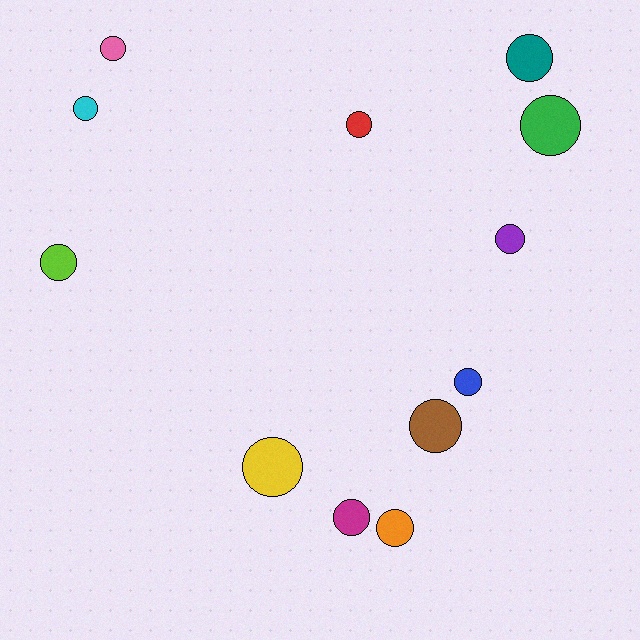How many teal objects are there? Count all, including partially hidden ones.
There is 1 teal object.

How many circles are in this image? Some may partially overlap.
There are 12 circles.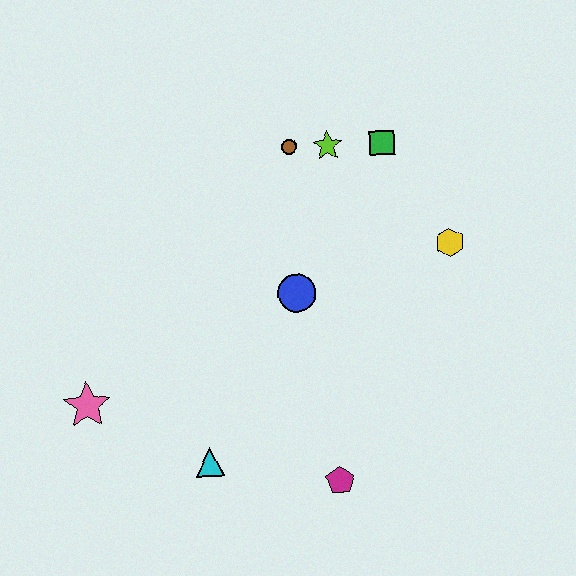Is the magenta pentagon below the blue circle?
Yes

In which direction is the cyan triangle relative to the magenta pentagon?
The cyan triangle is to the left of the magenta pentagon.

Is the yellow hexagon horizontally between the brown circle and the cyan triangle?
No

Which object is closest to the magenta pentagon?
The cyan triangle is closest to the magenta pentagon.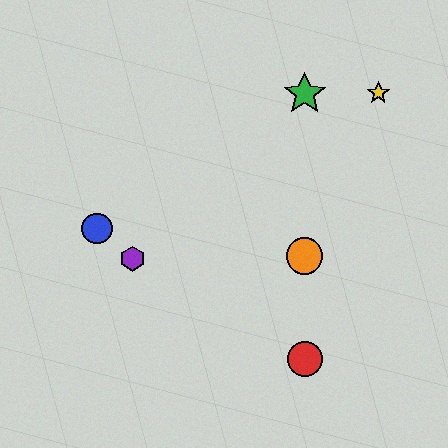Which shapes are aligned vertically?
The red circle, the green star, the orange circle are aligned vertically.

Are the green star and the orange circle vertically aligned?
Yes, both are at x≈305.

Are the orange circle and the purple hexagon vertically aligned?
No, the orange circle is at x≈305 and the purple hexagon is at x≈132.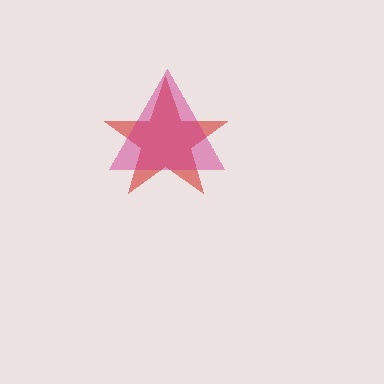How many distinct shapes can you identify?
There are 2 distinct shapes: a red star, a magenta triangle.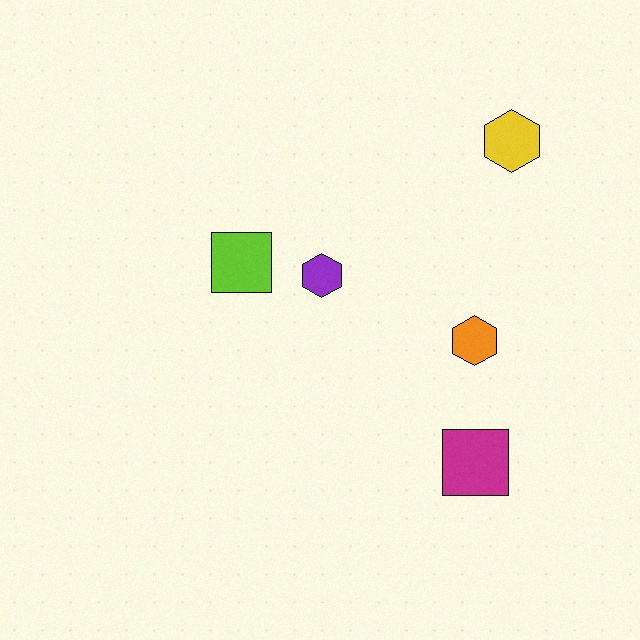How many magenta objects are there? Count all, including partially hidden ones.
There is 1 magenta object.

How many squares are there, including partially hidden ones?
There are 2 squares.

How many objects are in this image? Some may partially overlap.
There are 5 objects.